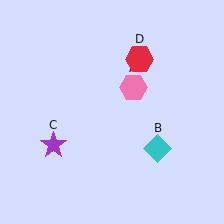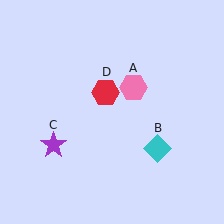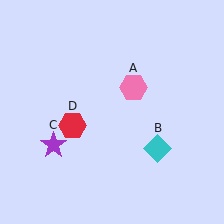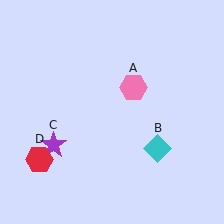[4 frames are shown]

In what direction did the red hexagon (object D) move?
The red hexagon (object D) moved down and to the left.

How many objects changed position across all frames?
1 object changed position: red hexagon (object D).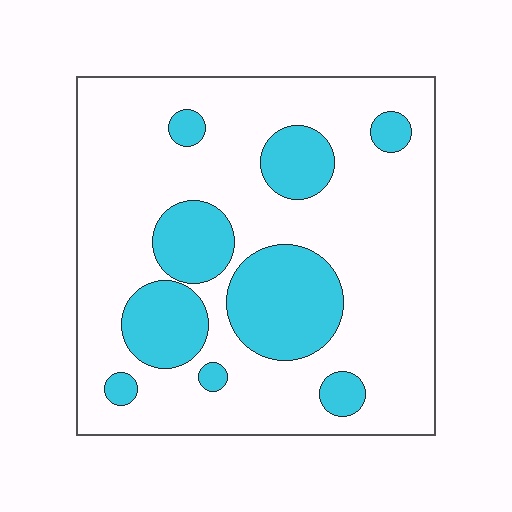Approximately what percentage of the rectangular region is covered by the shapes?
Approximately 25%.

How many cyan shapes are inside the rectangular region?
9.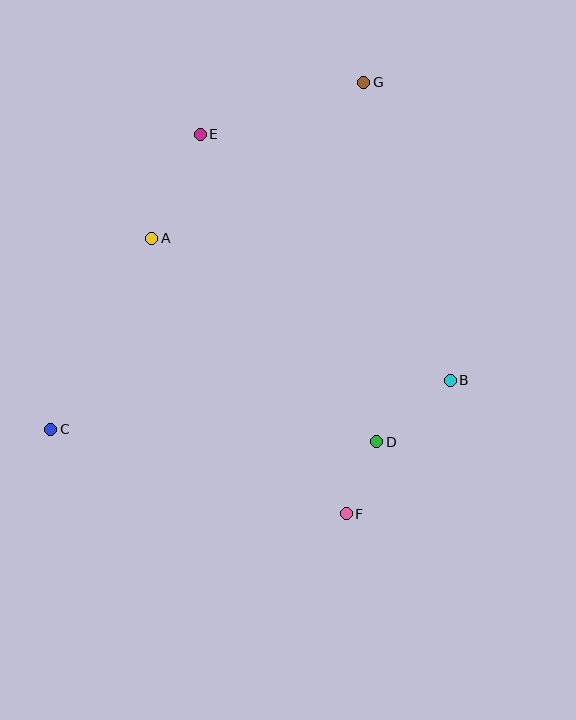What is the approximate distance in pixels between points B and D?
The distance between B and D is approximately 96 pixels.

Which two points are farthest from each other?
Points C and G are farthest from each other.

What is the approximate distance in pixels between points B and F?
The distance between B and F is approximately 169 pixels.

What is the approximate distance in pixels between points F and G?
The distance between F and G is approximately 432 pixels.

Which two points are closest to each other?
Points D and F are closest to each other.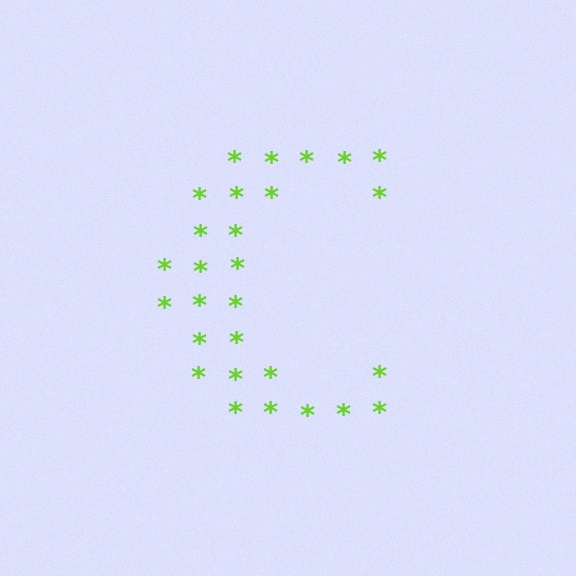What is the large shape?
The large shape is the letter C.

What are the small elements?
The small elements are asterisks.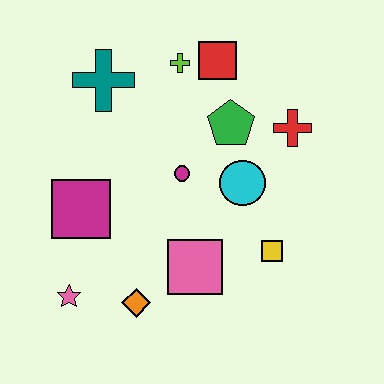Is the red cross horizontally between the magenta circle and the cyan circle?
No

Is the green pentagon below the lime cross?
Yes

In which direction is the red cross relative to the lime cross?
The red cross is to the right of the lime cross.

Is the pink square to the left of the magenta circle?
No